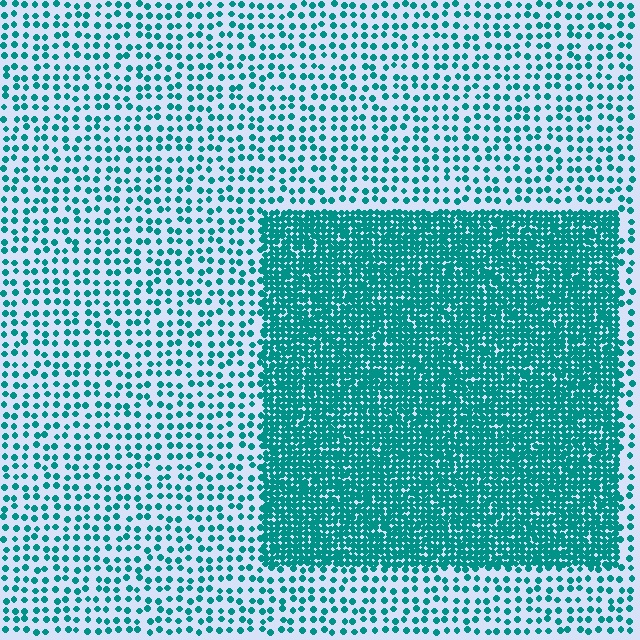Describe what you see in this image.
The image contains small teal elements arranged at two different densities. A rectangle-shaped region is visible where the elements are more densely packed than the surrounding area.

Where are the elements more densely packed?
The elements are more densely packed inside the rectangle boundary.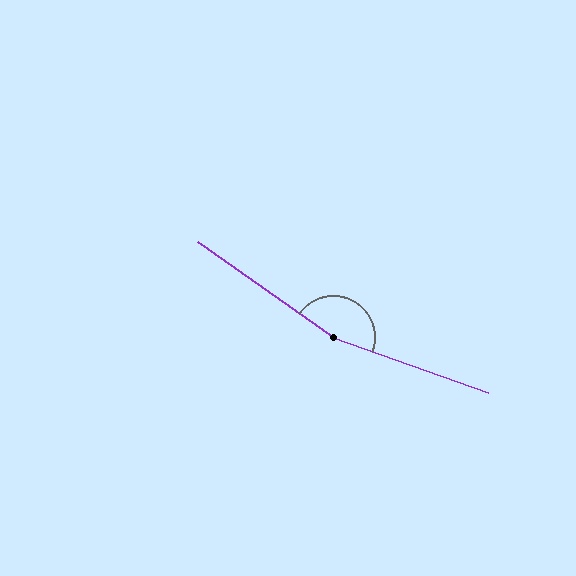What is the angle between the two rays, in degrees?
Approximately 164 degrees.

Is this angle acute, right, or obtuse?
It is obtuse.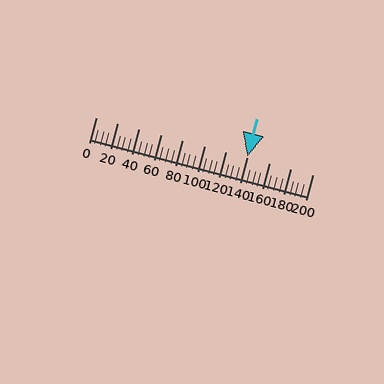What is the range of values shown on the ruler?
The ruler shows values from 0 to 200.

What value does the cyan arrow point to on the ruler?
The cyan arrow points to approximately 140.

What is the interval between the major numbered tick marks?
The major tick marks are spaced 20 units apart.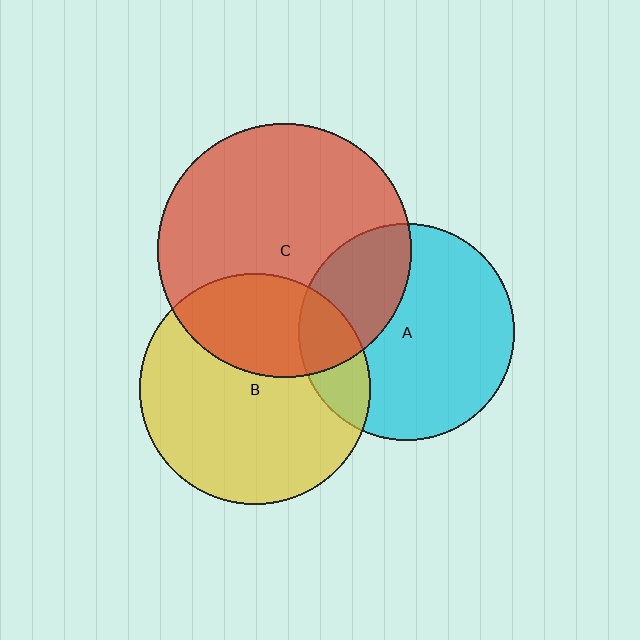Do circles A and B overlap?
Yes.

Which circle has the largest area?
Circle C (red).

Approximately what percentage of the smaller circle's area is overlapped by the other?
Approximately 20%.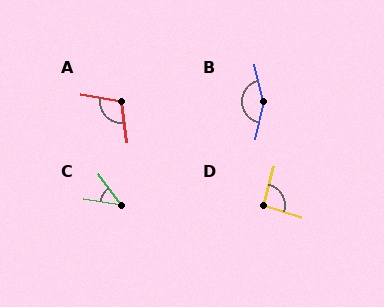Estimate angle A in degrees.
Approximately 107 degrees.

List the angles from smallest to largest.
C (45°), D (93°), A (107°), B (155°).